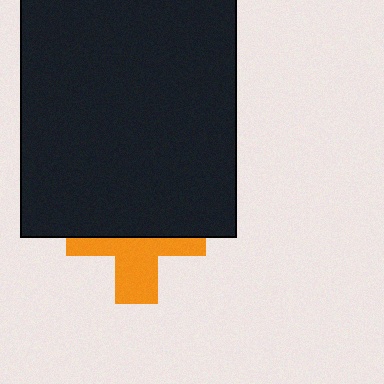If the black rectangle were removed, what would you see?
You would see the complete orange cross.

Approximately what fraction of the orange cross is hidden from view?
Roughly 55% of the orange cross is hidden behind the black rectangle.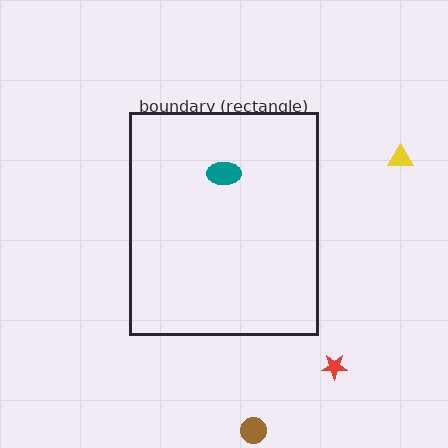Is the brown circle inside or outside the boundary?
Outside.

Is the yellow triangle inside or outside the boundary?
Outside.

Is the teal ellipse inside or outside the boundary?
Inside.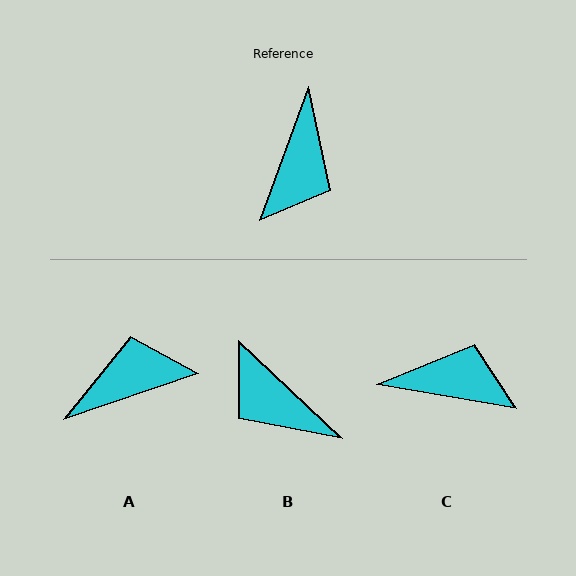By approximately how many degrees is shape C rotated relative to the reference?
Approximately 101 degrees counter-clockwise.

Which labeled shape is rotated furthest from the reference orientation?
A, about 129 degrees away.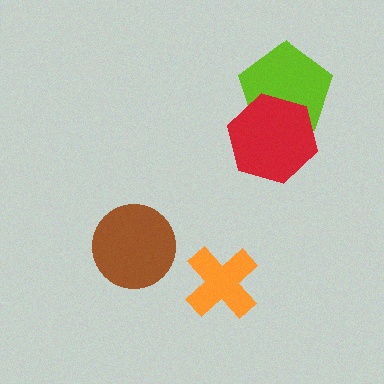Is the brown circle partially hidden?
No, no other shape covers it.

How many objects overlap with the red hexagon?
1 object overlaps with the red hexagon.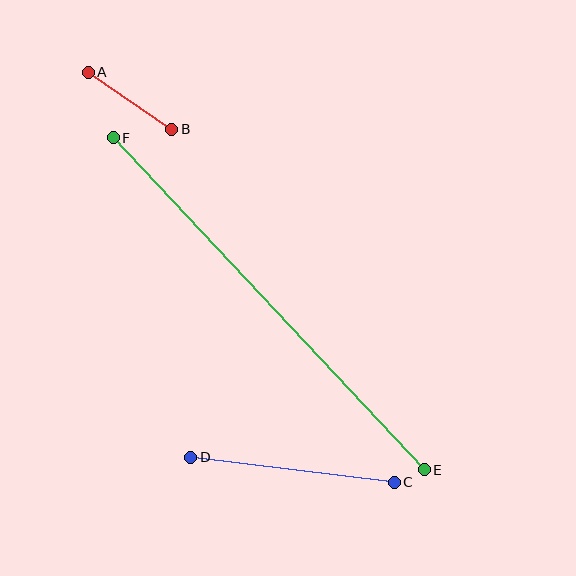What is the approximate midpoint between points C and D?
The midpoint is at approximately (293, 470) pixels.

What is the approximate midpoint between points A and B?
The midpoint is at approximately (130, 101) pixels.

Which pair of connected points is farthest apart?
Points E and F are farthest apart.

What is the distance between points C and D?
The distance is approximately 205 pixels.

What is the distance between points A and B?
The distance is approximately 101 pixels.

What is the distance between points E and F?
The distance is approximately 455 pixels.